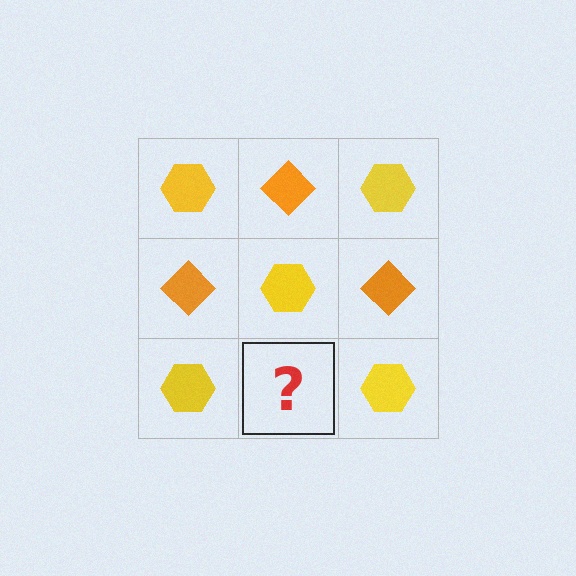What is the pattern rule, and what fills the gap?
The rule is that it alternates yellow hexagon and orange diamond in a checkerboard pattern. The gap should be filled with an orange diamond.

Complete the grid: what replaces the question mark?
The question mark should be replaced with an orange diamond.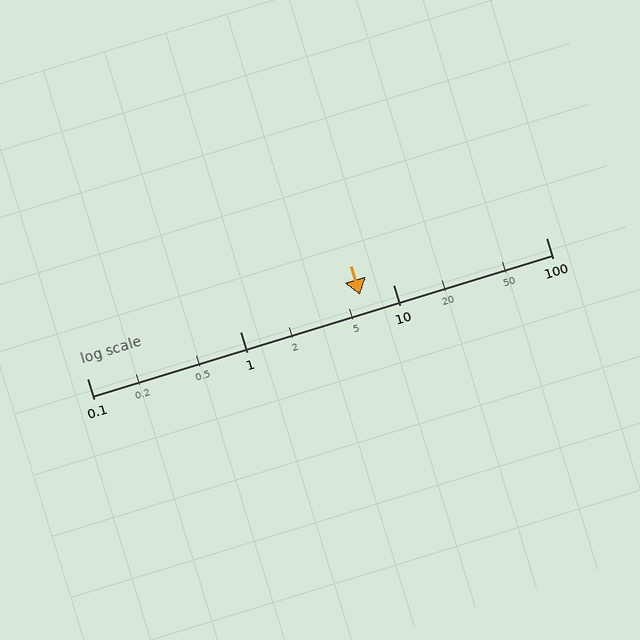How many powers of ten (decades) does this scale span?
The scale spans 3 decades, from 0.1 to 100.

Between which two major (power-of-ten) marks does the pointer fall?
The pointer is between 1 and 10.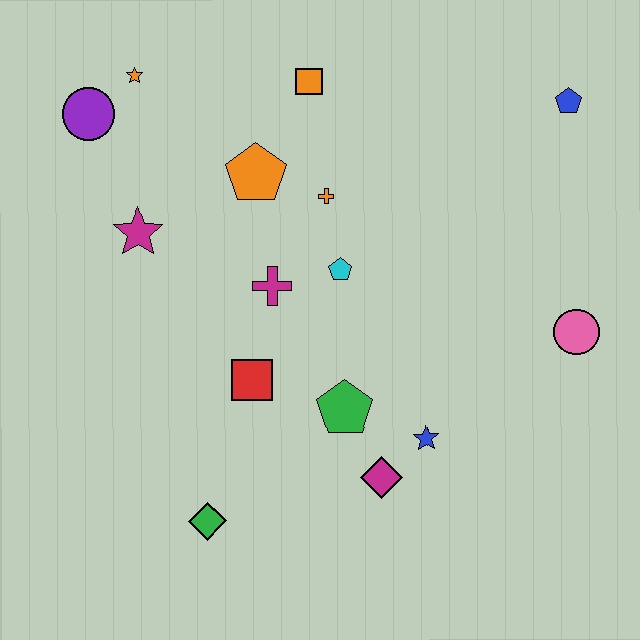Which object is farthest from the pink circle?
The purple circle is farthest from the pink circle.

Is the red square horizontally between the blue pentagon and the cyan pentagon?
No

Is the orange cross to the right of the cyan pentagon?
No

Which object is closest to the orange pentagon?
The orange cross is closest to the orange pentagon.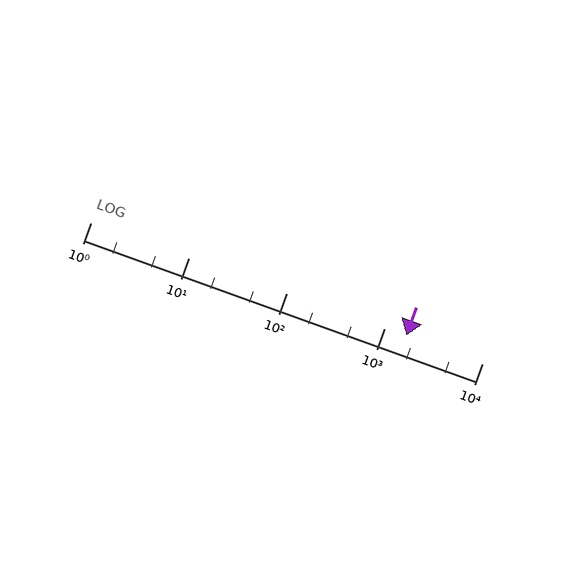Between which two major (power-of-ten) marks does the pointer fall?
The pointer is between 1000 and 10000.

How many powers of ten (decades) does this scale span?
The scale spans 4 decades, from 1 to 10000.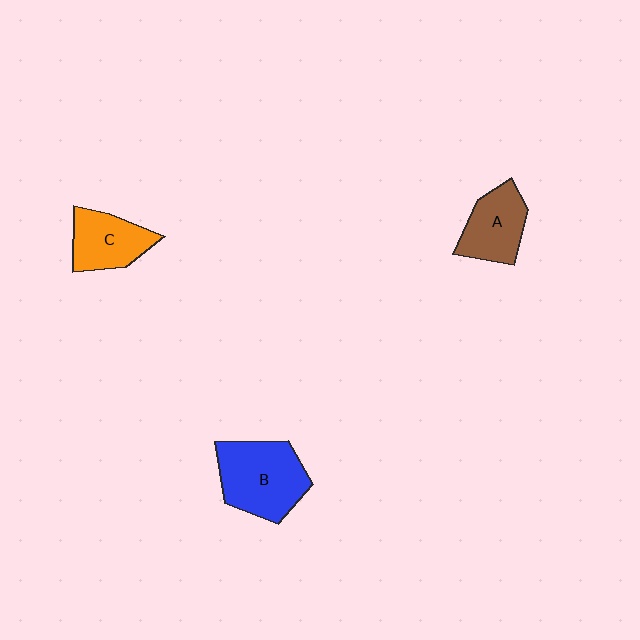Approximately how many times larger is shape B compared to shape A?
Approximately 1.5 times.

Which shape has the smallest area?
Shape C (orange).